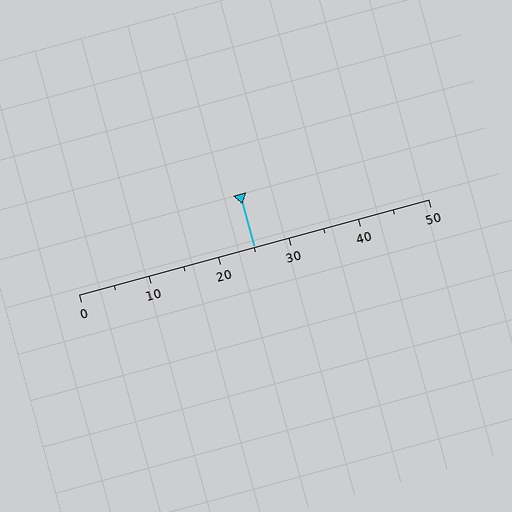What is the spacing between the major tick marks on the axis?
The major ticks are spaced 10 apart.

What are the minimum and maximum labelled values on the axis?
The axis runs from 0 to 50.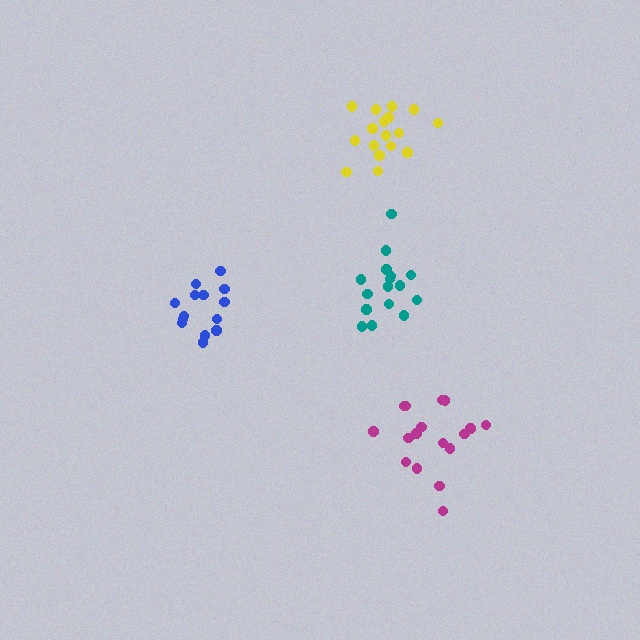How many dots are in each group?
Group 1: 16 dots, Group 2: 17 dots, Group 3: 14 dots, Group 4: 17 dots (64 total).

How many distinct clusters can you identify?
There are 4 distinct clusters.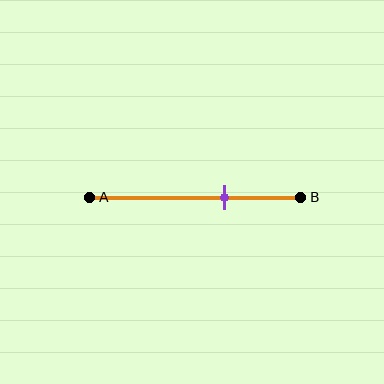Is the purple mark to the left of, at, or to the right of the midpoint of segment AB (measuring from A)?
The purple mark is to the right of the midpoint of segment AB.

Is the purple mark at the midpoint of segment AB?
No, the mark is at about 65% from A, not at the 50% midpoint.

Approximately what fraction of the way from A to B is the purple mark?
The purple mark is approximately 65% of the way from A to B.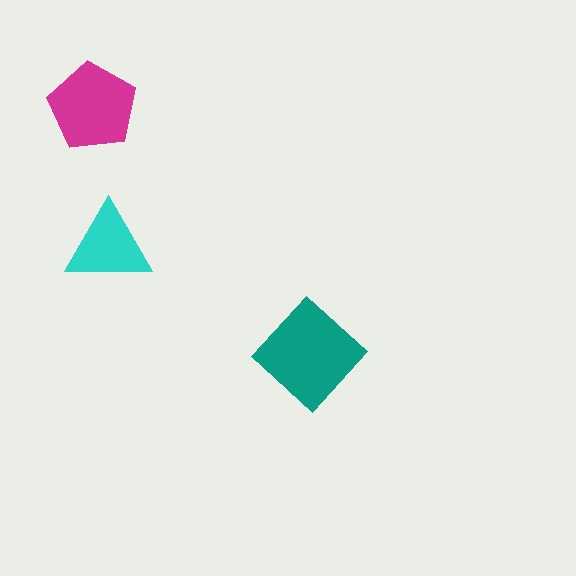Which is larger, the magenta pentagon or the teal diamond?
The teal diamond.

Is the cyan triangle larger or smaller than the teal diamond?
Smaller.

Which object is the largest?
The teal diamond.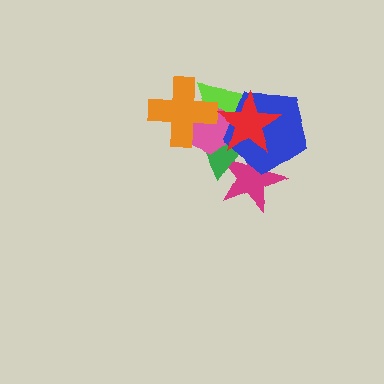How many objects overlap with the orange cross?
3 objects overlap with the orange cross.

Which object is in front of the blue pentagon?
The red star is in front of the blue pentagon.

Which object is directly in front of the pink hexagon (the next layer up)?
The blue pentagon is directly in front of the pink hexagon.